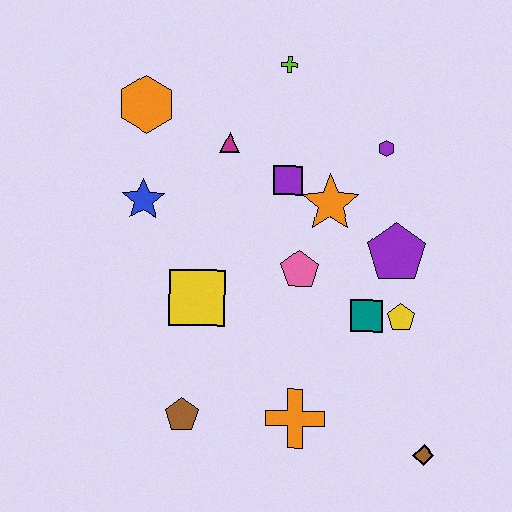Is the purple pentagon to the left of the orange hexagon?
No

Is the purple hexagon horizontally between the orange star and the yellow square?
No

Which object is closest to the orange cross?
The brown pentagon is closest to the orange cross.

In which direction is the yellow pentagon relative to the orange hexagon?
The yellow pentagon is to the right of the orange hexagon.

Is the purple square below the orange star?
No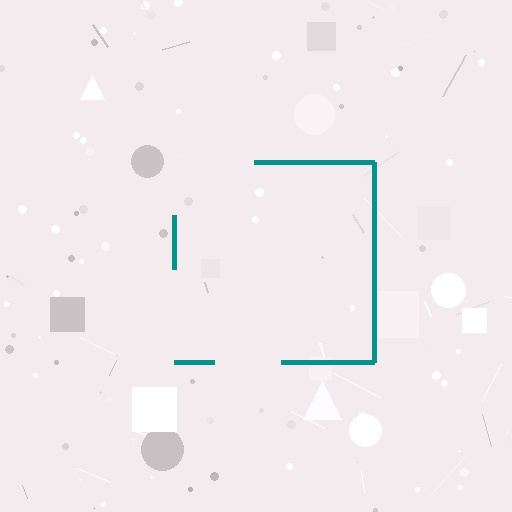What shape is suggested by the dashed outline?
The dashed outline suggests a square.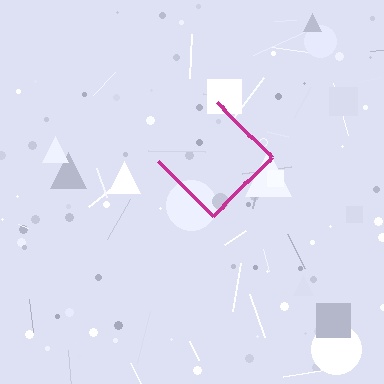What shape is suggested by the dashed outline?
The dashed outline suggests a diamond.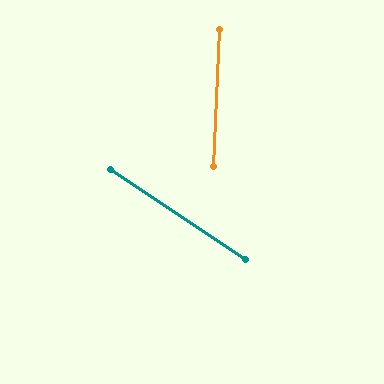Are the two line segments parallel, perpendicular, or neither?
Neither parallel nor perpendicular — they differ by about 59°.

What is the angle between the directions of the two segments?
Approximately 59 degrees.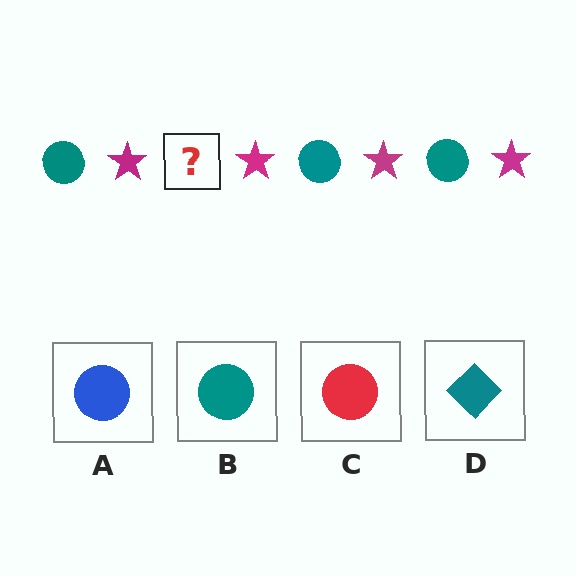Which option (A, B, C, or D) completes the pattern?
B.